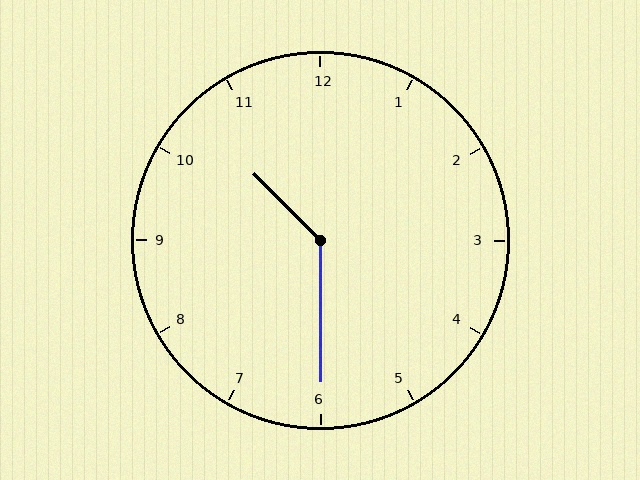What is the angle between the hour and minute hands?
Approximately 135 degrees.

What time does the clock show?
10:30.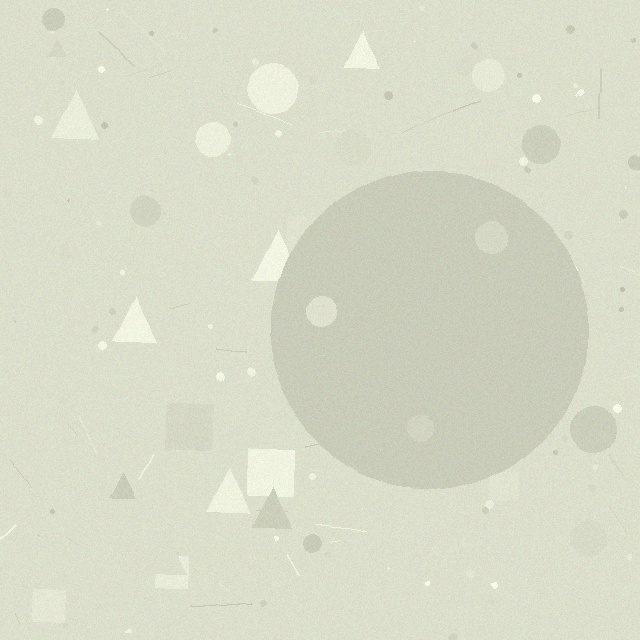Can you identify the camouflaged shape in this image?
The camouflaged shape is a circle.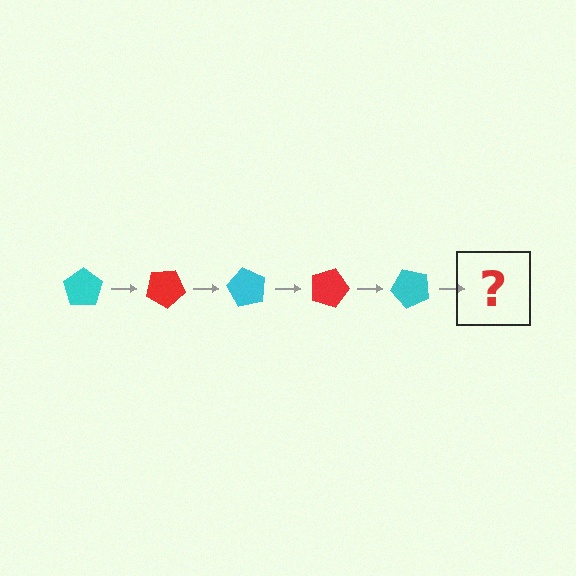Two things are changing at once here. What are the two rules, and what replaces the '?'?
The two rules are that it rotates 30 degrees each step and the color cycles through cyan and red. The '?' should be a red pentagon, rotated 150 degrees from the start.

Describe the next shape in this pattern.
It should be a red pentagon, rotated 150 degrees from the start.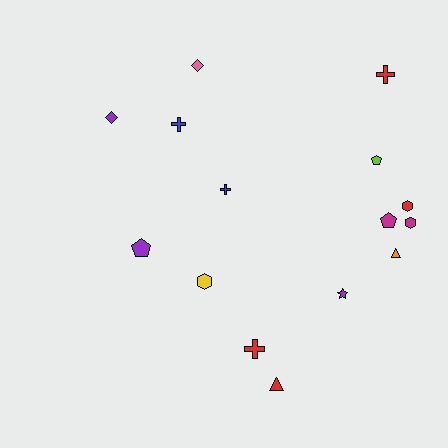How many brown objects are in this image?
There are no brown objects.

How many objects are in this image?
There are 15 objects.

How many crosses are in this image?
There are 4 crosses.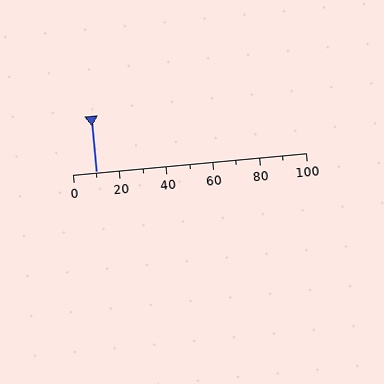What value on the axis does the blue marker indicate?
The marker indicates approximately 10.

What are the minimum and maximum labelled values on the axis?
The axis runs from 0 to 100.